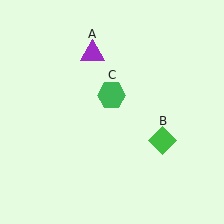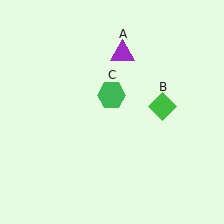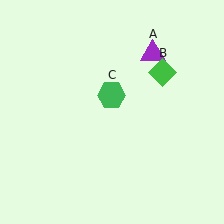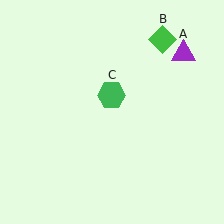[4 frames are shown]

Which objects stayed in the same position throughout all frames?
Green hexagon (object C) remained stationary.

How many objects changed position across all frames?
2 objects changed position: purple triangle (object A), green diamond (object B).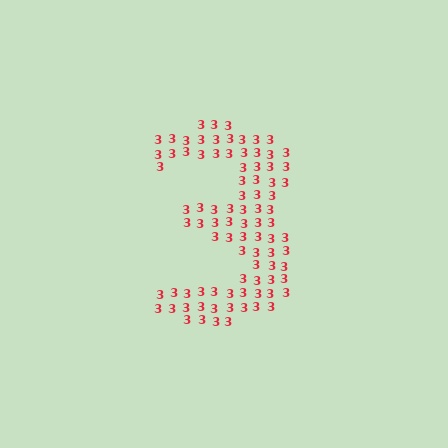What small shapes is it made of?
It is made of small digit 3's.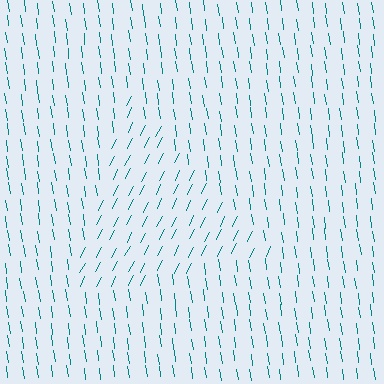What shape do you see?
I see a triangle.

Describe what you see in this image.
The image is filled with small teal line segments. A triangle region in the image has lines oriented differently from the surrounding lines, creating a visible texture boundary.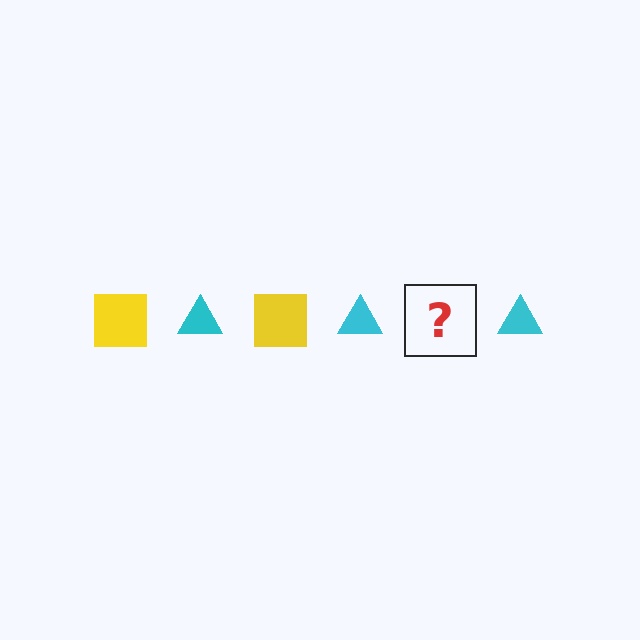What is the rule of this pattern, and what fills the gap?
The rule is that the pattern alternates between yellow square and cyan triangle. The gap should be filled with a yellow square.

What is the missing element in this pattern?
The missing element is a yellow square.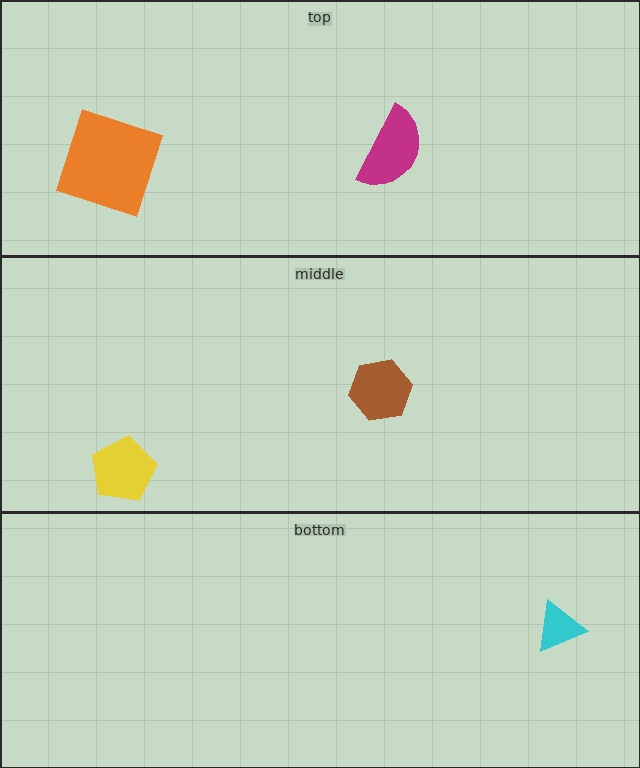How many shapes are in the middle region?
2.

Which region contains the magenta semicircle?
The top region.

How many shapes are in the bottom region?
1.